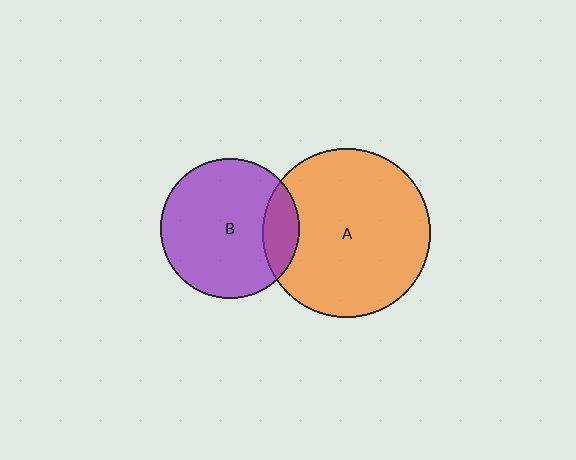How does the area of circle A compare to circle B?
Approximately 1.5 times.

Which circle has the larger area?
Circle A (orange).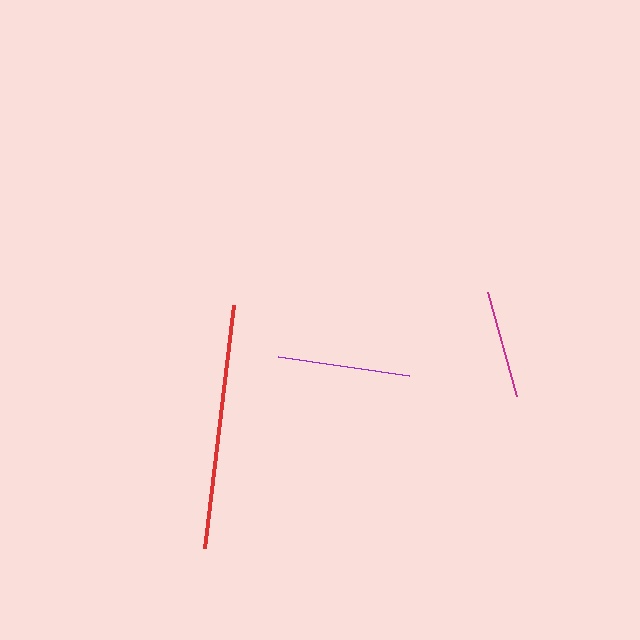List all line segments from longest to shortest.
From longest to shortest: red, purple, magenta.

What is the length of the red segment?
The red segment is approximately 244 pixels long.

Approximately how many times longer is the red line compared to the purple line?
The red line is approximately 1.8 times the length of the purple line.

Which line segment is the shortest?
The magenta line is the shortest at approximately 108 pixels.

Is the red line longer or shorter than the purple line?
The red line is longer than the purple line.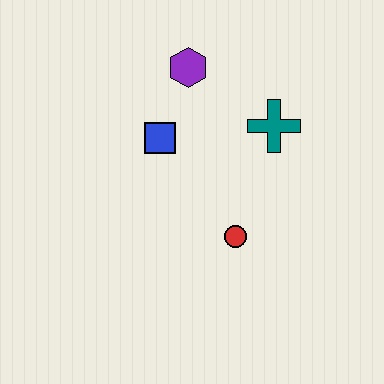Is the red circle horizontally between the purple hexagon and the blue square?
No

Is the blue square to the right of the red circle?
No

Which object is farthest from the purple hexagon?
The red circle is farthest from the purple hexagon.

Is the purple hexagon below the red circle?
No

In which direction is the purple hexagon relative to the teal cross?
The purple hexagon is to the left of the teal cross.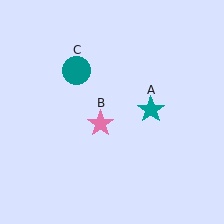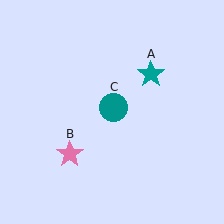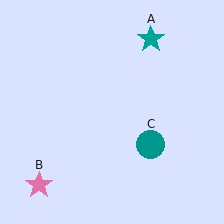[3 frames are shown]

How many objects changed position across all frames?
3 objects changed position: teal star (object A), pink star (object B), teal circle (object C).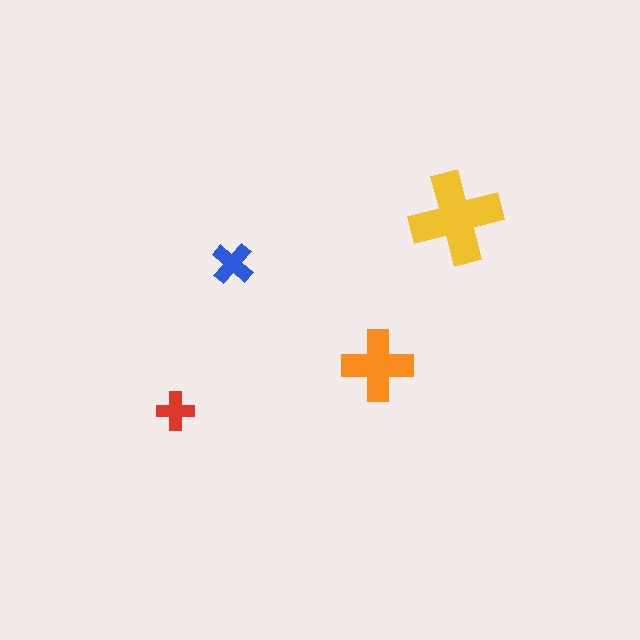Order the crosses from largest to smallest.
the yellow one, the orange one, the blue one, the red one.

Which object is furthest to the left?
The red cross is leftmost.